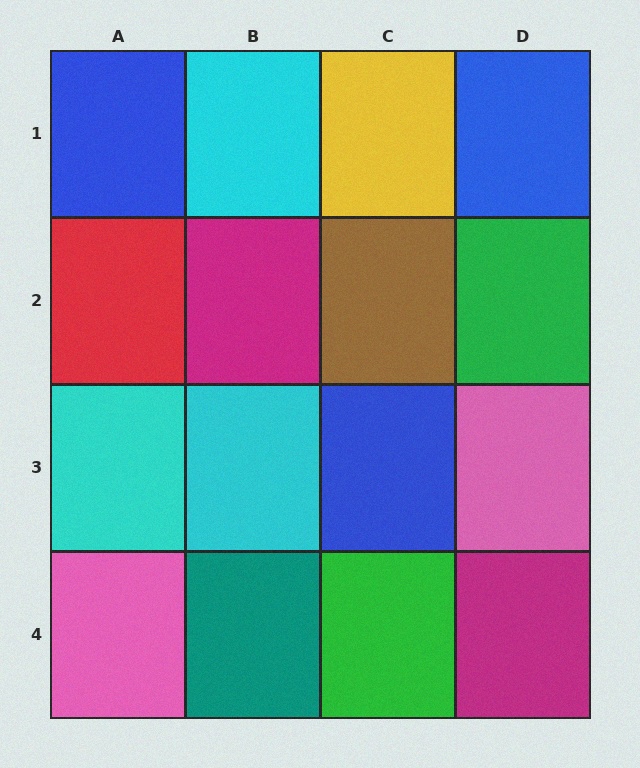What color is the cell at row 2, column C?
Brown.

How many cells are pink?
2 cells are pink.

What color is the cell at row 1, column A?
Blue.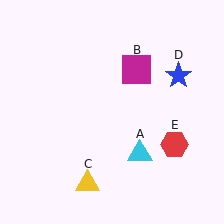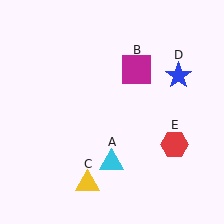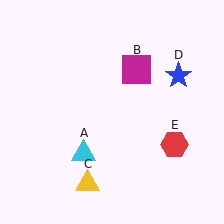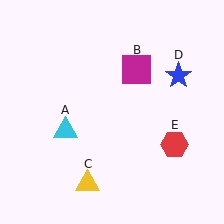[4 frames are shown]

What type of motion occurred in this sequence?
The cyan triangle (object A) rotated clockwise around the center of the scene.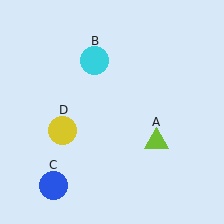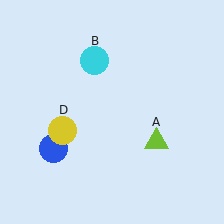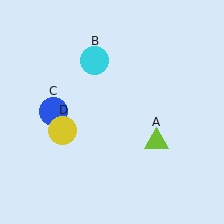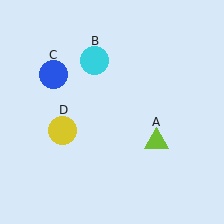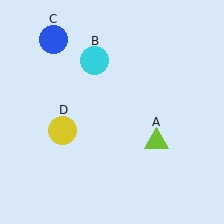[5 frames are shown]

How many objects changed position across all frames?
1 object changed position: blue circle (object C).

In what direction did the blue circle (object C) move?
The blue circle (object C) moved up.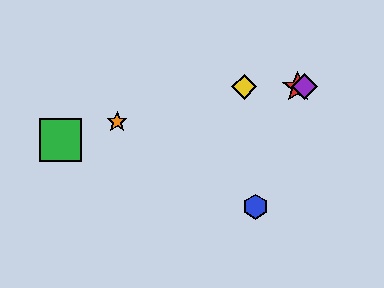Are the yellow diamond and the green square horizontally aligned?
No, the yellow diamond is at y≈87 and the green square is at y≈140.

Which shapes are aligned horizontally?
The red star, the yellow diamond, the purple diamond are aligned horizontally.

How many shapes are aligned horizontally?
3 shapes (the red star, the yellow diamond, the purple diamond) are aligned horizontally.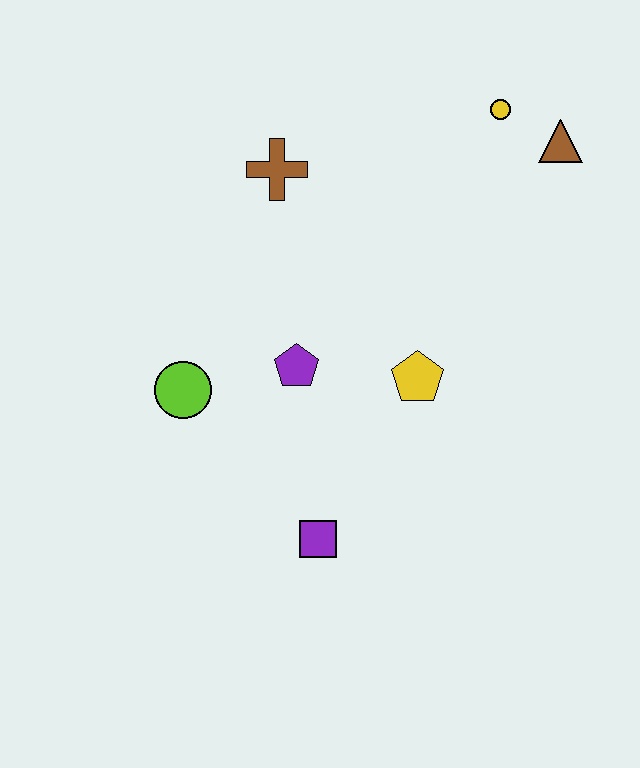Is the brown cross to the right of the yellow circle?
No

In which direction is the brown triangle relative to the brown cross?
The brown triangle is to the right of the brown cross.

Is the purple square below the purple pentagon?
Yes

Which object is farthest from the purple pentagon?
The brown triangle is farthest from the purple pentagon.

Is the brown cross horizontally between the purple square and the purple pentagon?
No